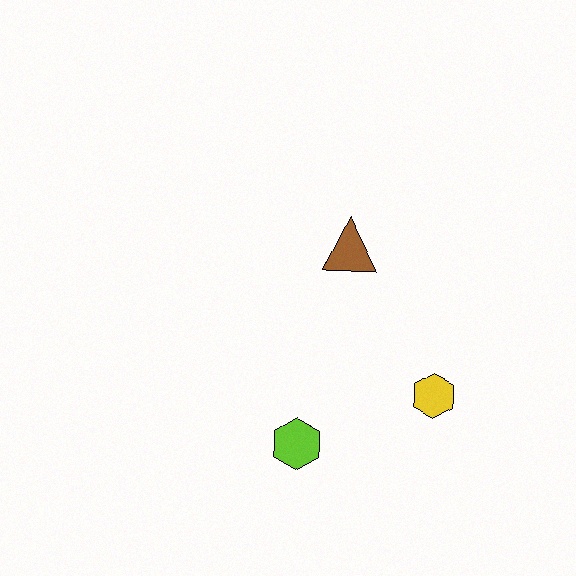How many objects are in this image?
There are 3 objects.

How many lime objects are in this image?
There is 1 lime object.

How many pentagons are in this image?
There are no pentagons.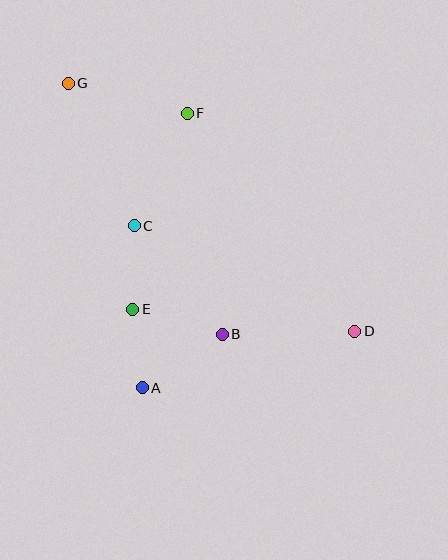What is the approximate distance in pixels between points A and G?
The distance between A and G is approximately 313 pixels.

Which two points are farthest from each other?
Points D and G are farthest from each other.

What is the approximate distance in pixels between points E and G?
The distance between E and G is approximately 235 pixels.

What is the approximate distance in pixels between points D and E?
The distance between D and E is approximately 223 pixels.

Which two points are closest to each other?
Points A and E are closest to each other.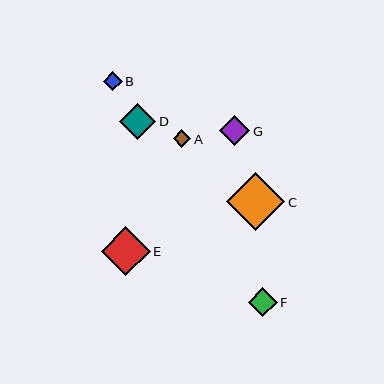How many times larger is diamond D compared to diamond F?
Diamond D is approximately 1.3 times the size of diamond F.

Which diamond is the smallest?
Diamond A is the smallest with a size of approximately 17 pixels.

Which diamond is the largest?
Diamond C is the largest with a size of approximately 58 pixels.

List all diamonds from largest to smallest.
From largest to smallest: C, E, D, G, F, B, A.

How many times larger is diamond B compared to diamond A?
Diamond B is approximately 1.1 times the size of diamond A.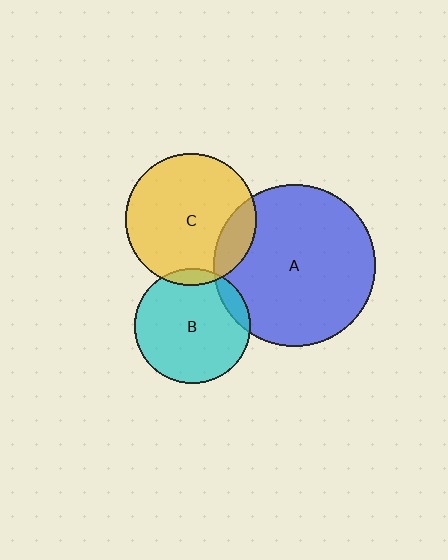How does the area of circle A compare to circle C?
Approximately 1.5 times.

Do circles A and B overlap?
Yes.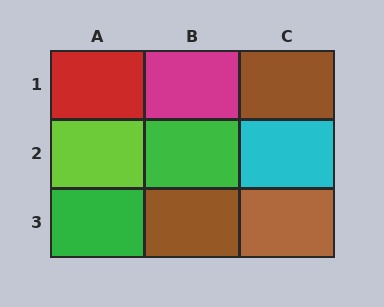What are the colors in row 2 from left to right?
Lime, green, cyan.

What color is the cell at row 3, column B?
Brown.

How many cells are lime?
1 cell is lime.